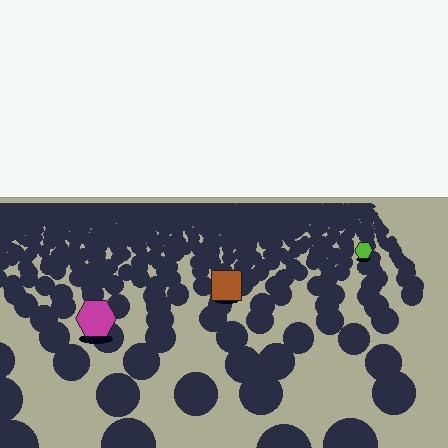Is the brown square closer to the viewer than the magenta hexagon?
No. The magenta hexagon is closer — you can tell from the texture gradient: the ground texture is coarser near it.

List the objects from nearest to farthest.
From nearest to farthest: the magenta hexagon, the brown square, the lime hexagon.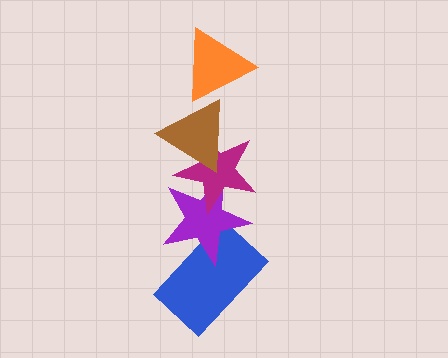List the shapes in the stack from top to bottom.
From top to bottom: the orange triangle, the brown triangle, the magenta star, the purple star, the blue rectangle.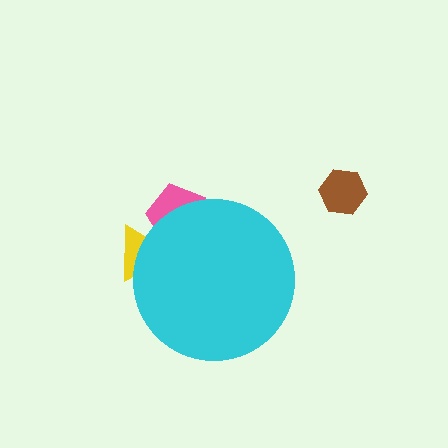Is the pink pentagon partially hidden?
Yes, the pink pentagon is partially hidden behind the cyan circle.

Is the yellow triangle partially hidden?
Yes, the yellow triangle is partially hidden behind the cyan circle.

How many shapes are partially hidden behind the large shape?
2 shapes are partially hidden.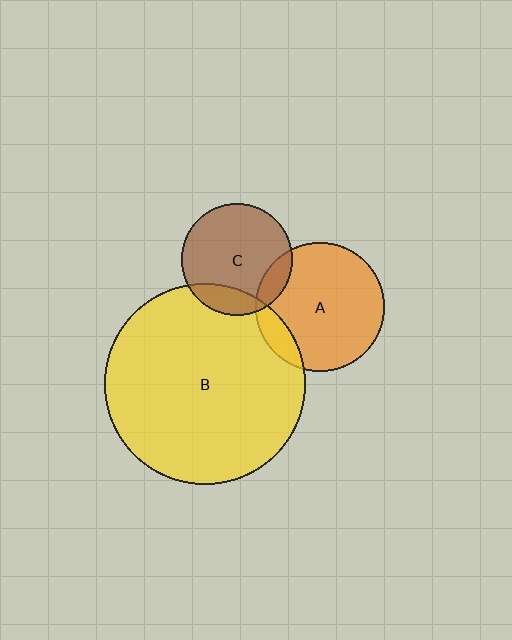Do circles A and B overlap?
Yes.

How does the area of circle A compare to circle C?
Approximately 1.3 times.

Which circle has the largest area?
Circle B (yellow).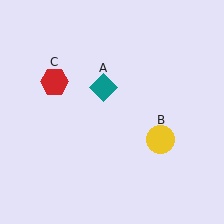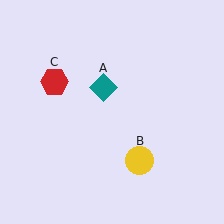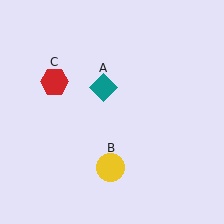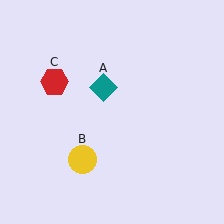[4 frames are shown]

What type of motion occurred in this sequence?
The yellow circle (object B) rotated clockwise around the center of the scene.